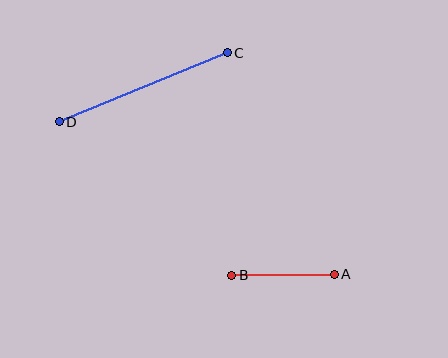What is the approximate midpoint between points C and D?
The midpoint is at approximately (143, 87) pixels.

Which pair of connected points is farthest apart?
Points C and D are farthest apart.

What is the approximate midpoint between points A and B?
The midpoint is at approximately (283, 275) pixels.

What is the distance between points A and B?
The distance is approximately 102 pixels.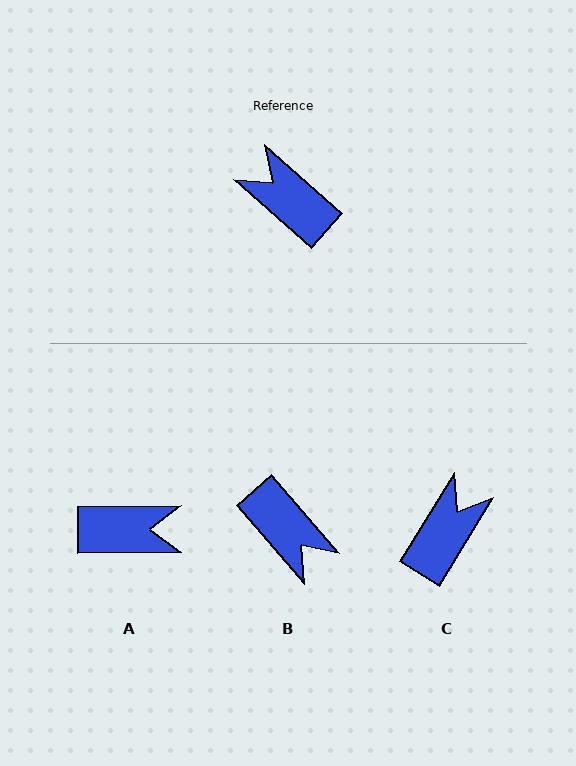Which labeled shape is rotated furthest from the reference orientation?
B, about 172 degrees away.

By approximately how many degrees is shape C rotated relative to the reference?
Approximately 81 degrees clockwise.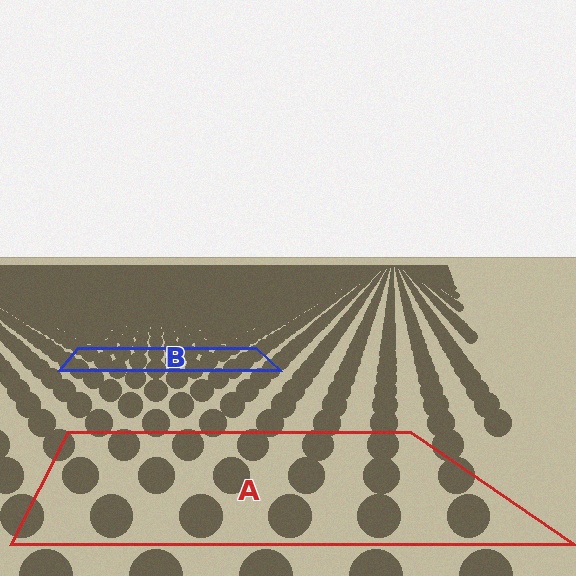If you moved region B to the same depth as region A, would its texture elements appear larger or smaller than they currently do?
They would appear larger. At a closer depth, the same texture elements are projected at a bigger on-screen size.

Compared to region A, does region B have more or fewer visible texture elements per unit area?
Region B has more texture elements per unit area — they are packed more densely because it is farther away.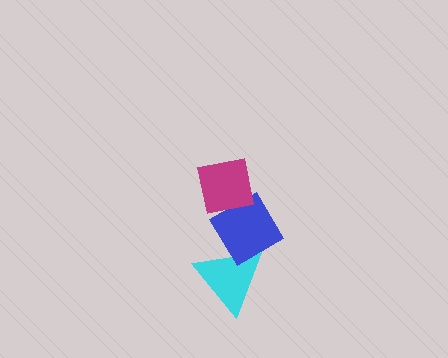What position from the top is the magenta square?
The magenta square is 1st from the top.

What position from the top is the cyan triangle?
The cyan triangle is 3rd from the top.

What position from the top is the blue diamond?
The blue diamond is 2nd from the top.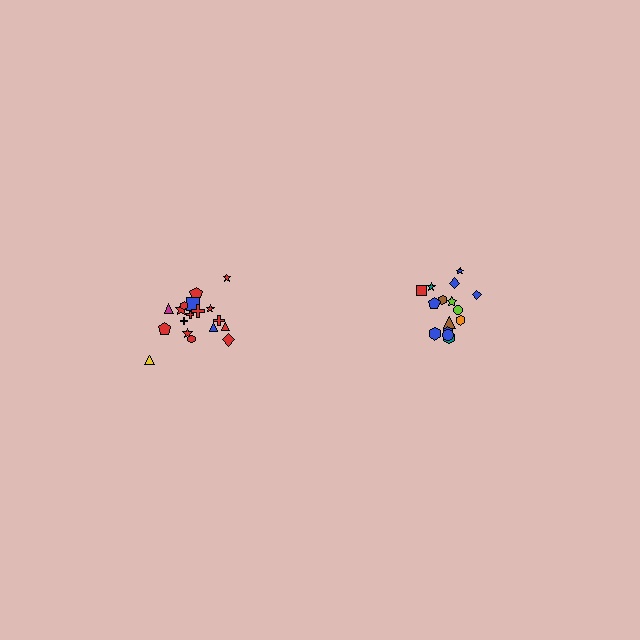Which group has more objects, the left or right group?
The left group.